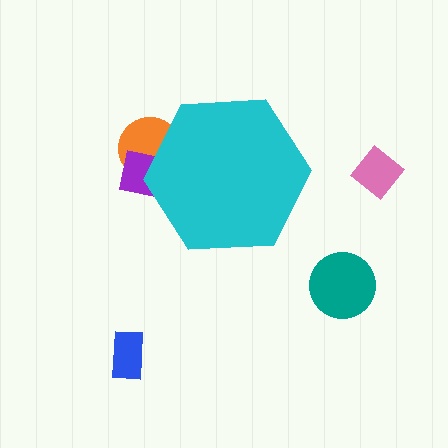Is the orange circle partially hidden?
Yes, the orange circle is partially hidden behind the cyan hexagon.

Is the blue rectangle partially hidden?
No, the blue rectangle is fully visible.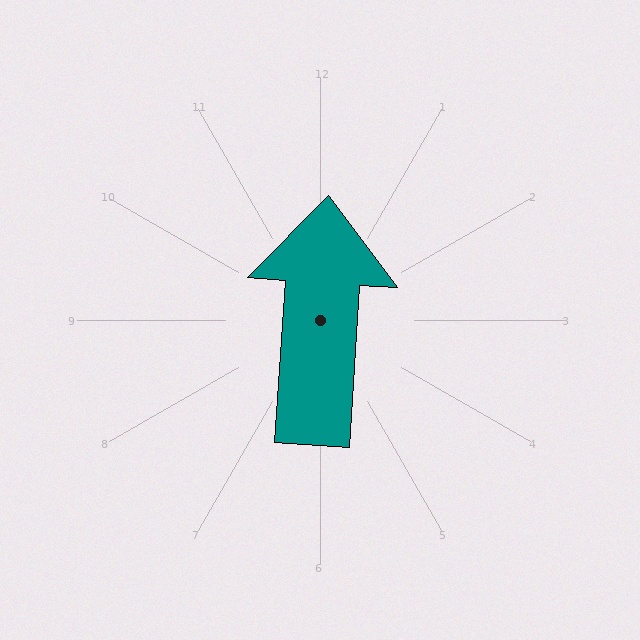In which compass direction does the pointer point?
North.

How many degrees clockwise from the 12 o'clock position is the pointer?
Approximately 4 degrees.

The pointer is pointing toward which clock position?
Roughly 12 o'clock.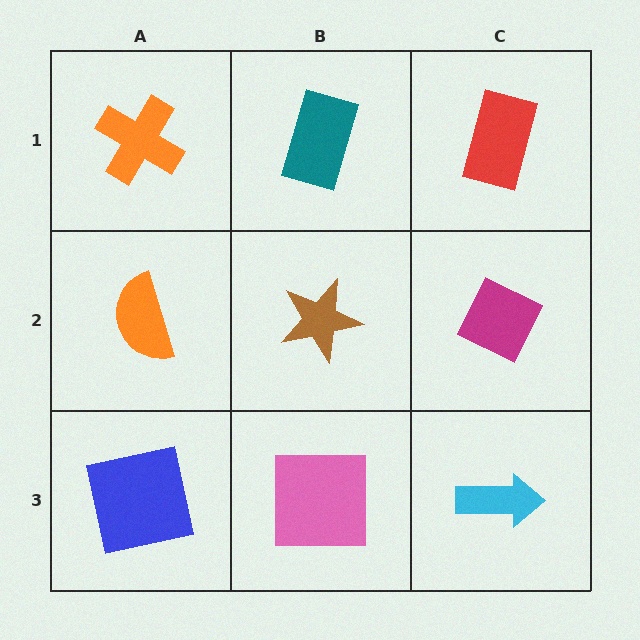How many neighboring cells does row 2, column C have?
3.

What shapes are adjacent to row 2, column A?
An orange cross (row 1, column A), a blue square (row 3, column A), a brown star (row 2, column B).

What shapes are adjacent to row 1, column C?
A magenta diamond (row 2, column C), a teal rectangle (row 1, column B).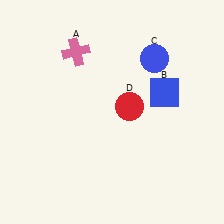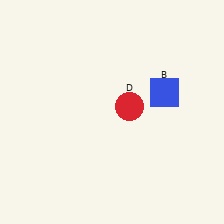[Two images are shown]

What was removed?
The pink cross (A), the blue circle (C) were removed in Image 2.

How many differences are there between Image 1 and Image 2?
There are 2 differences between the two images.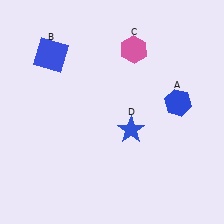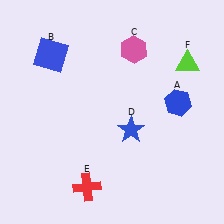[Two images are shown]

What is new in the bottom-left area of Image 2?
A red cross (E) was added in the bottom-left area of Image 2.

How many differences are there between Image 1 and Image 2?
There are 2 differences between the two images.